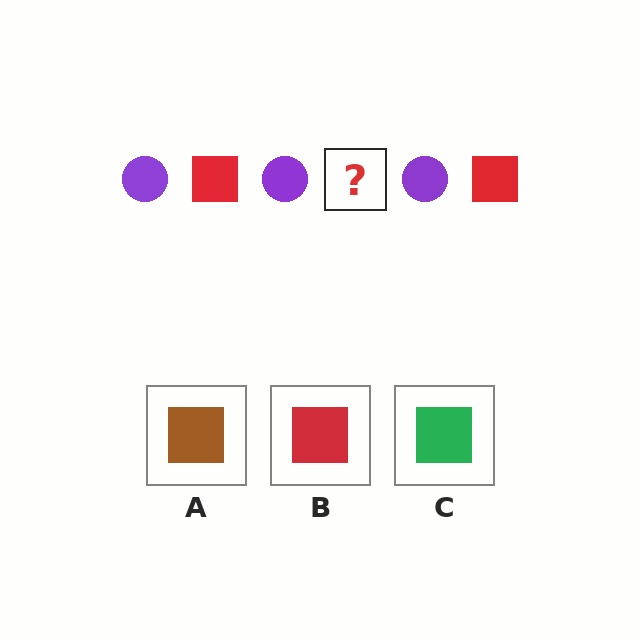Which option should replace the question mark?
Option B.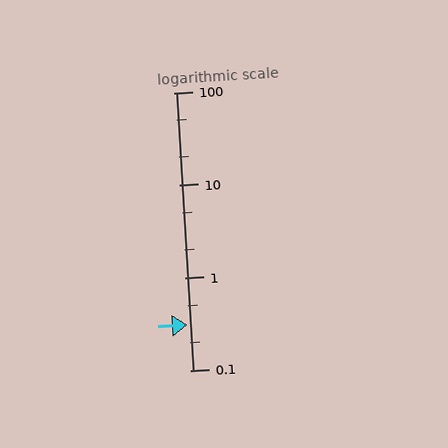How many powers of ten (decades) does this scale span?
The scale spans 3 decades, from 0.1 to 100.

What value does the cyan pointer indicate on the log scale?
The pointer indicates approximately 0.31.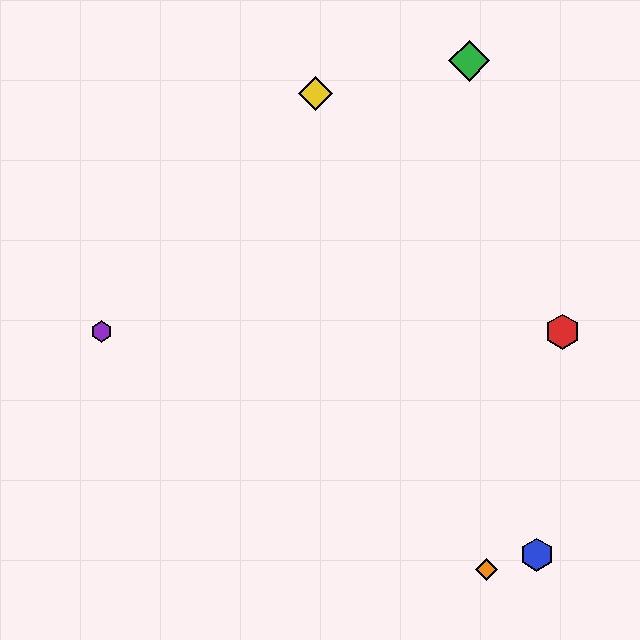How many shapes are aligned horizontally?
2 shapes (the red hexagon, the purple hexagon) are aligned horizontally.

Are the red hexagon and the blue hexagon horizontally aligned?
No, the red hexagon is at y≈332 and the blue hexagon is at y≈555.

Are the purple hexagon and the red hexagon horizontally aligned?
Yes, both are at y≈332.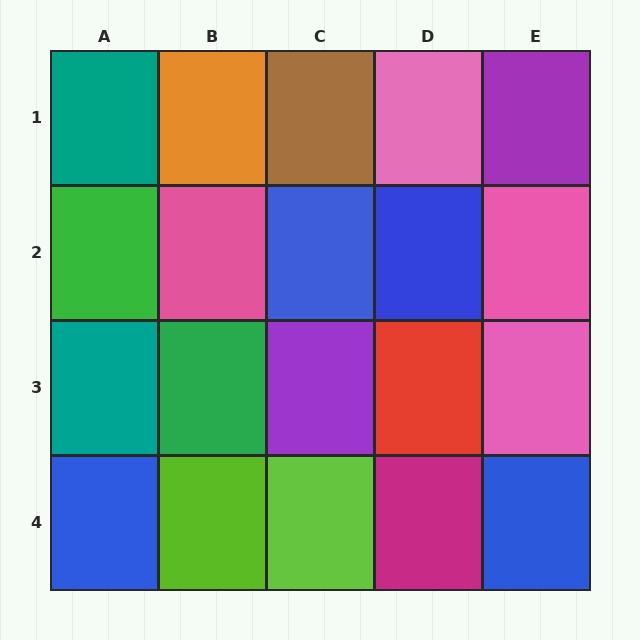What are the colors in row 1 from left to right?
Teal, orange, brown, pink, purple.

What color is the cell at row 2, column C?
Blue.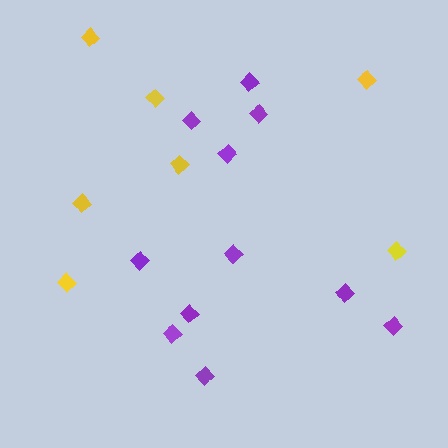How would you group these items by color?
There are 2 groups: one group of yellow diamonds (7) and one group of purple diamonds (11).